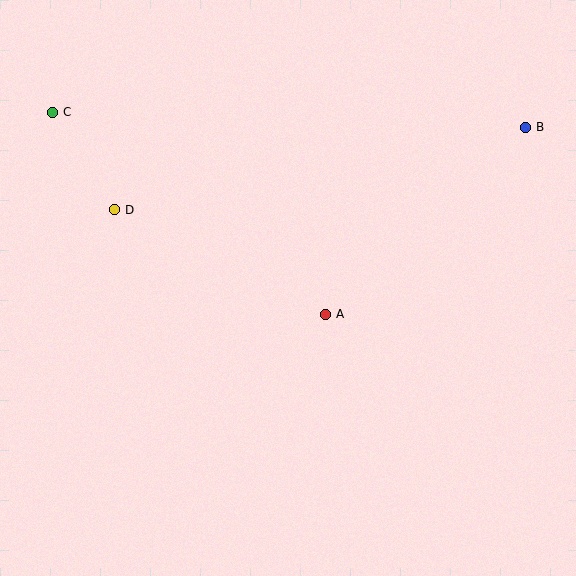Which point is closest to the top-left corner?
Point C is closest to the top-left corner.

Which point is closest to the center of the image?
Point A at (326, 314) is closest to the center.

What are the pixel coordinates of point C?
Point C is at (53, 112).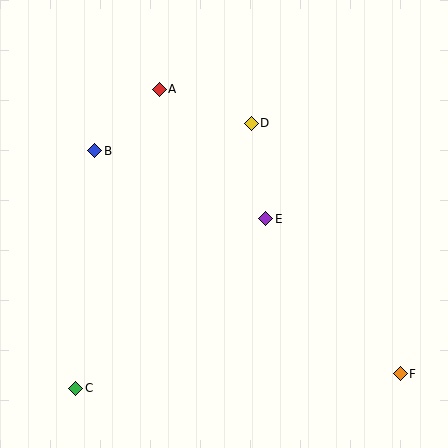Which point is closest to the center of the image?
Point E at (266, 219) is closest to the center.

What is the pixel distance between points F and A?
The distance between F and A is 373 pixels.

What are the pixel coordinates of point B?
Point B is at (95, 151).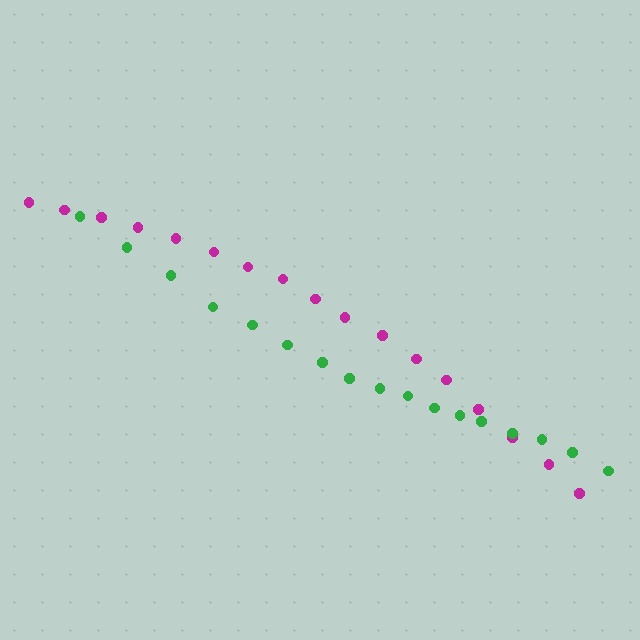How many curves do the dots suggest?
There are 2 distinct paths.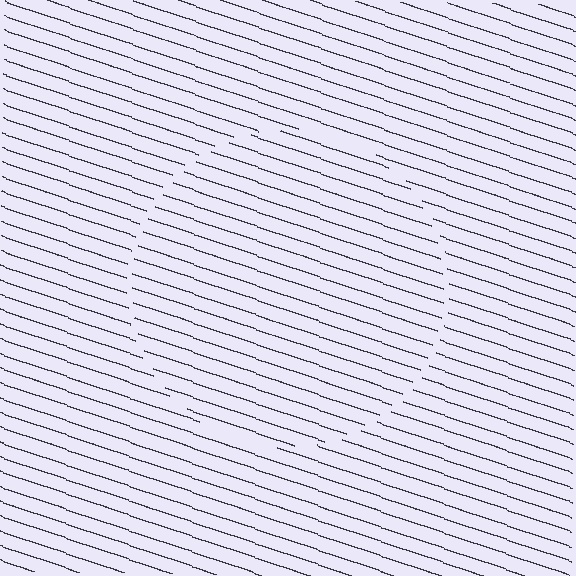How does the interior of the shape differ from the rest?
The interior of the shape contains the same grating, shifted by half a period — the contour is defined by the phase discontinuity where line-ends from the inner and outer gratings abut.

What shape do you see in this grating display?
An illusory circle. The interior of the shape contains the same grating, shifted by half a period — the contour is defined by the phase discontinuity where line-ends from the inner and outer gratings abut.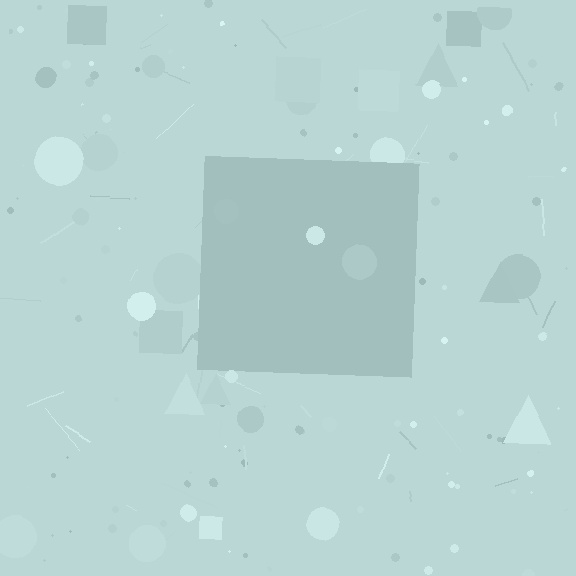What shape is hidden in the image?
A square is hidden in the image.